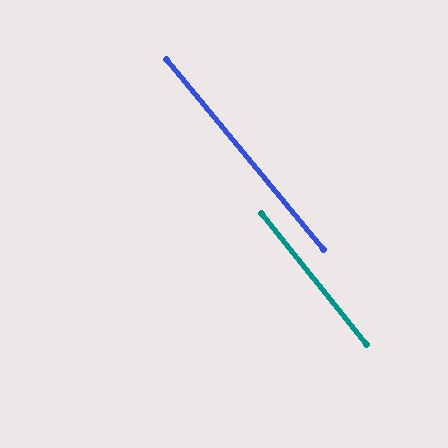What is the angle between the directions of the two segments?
Approximately 1 degree.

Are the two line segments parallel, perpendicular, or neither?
Parallel — their directions differ by only 0.7°.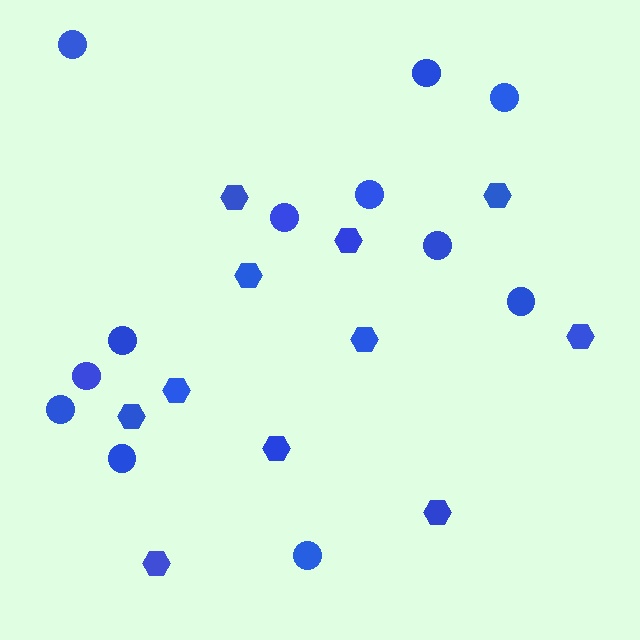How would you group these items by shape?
There are 2 groups: one group of hexagons (11) and one group of circles (12).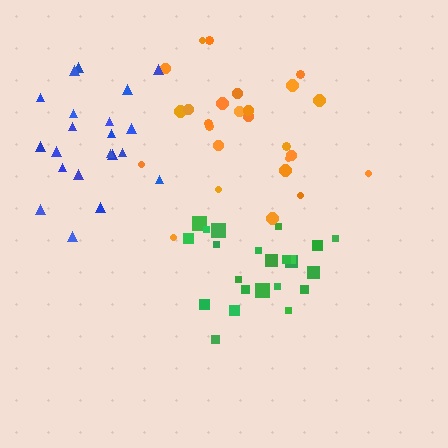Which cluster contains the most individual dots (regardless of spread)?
Orange (26).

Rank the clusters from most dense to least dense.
green, blue, orange.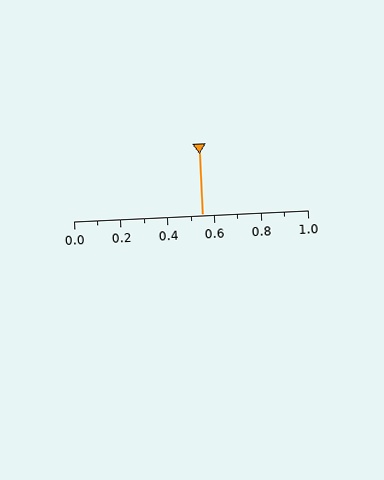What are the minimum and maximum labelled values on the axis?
The axis runs from 0.0 to 1.0.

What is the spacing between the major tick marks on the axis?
The major ticks are spaced 0.2 apart.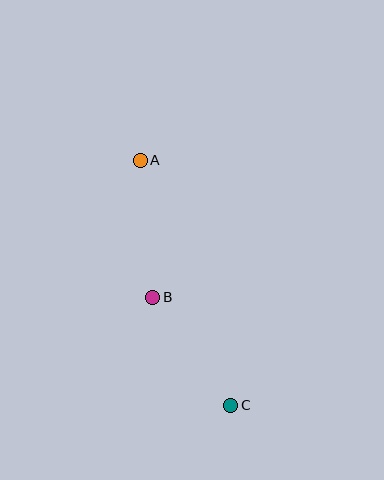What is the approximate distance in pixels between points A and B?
The distance between A and B is approximately 137 pixels.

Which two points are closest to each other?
Points B and C are closest to each other.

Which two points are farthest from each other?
Points A and C are farthest from each other.